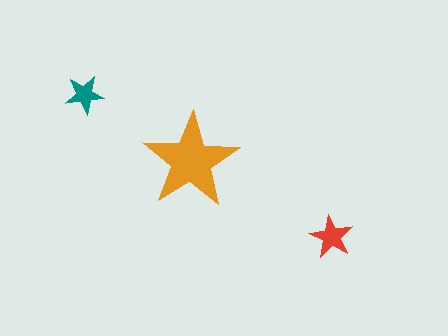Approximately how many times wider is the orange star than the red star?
About 2 times wider.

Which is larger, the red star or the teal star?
The red one.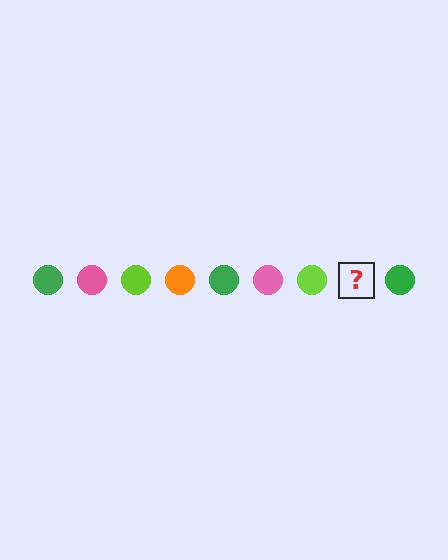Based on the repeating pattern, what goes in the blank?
The blank should be an orange circle.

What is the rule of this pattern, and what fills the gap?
The rule is that the pattern cycles through green, pink, lime, orange circles. The gap should be filled with an orange circle.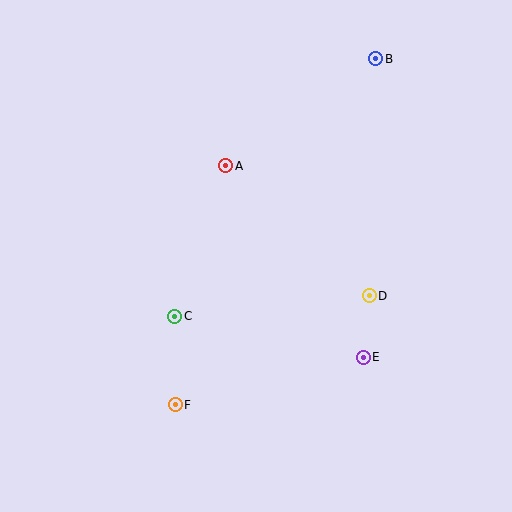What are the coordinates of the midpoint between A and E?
The midpoint between A and E is at (294, 262).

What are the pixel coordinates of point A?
Point A is at (226, 166).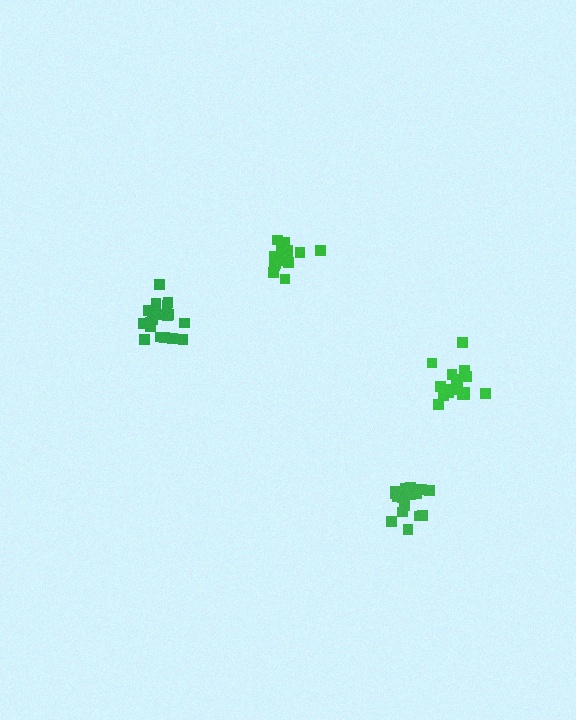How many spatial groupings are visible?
There are 4 spatial groupings.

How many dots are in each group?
Group 1: 16 dots, Group 2: 19 dots, Group 3: 16 dots, Group 4: 17 dots (68 total).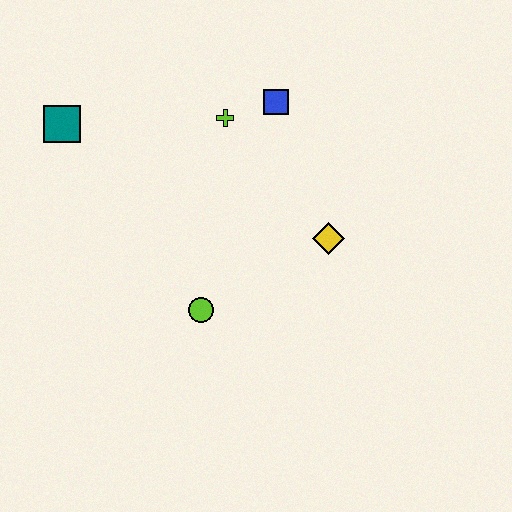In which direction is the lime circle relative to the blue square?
The lime circle is below the blue square.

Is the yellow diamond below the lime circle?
No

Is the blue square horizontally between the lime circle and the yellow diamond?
Yes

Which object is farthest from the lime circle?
The teal square is farthest from the lime circle.